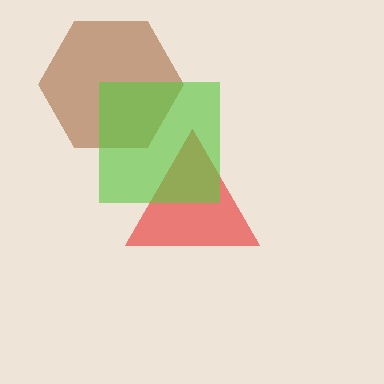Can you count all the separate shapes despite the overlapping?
Yes, there are 3 separate shapes.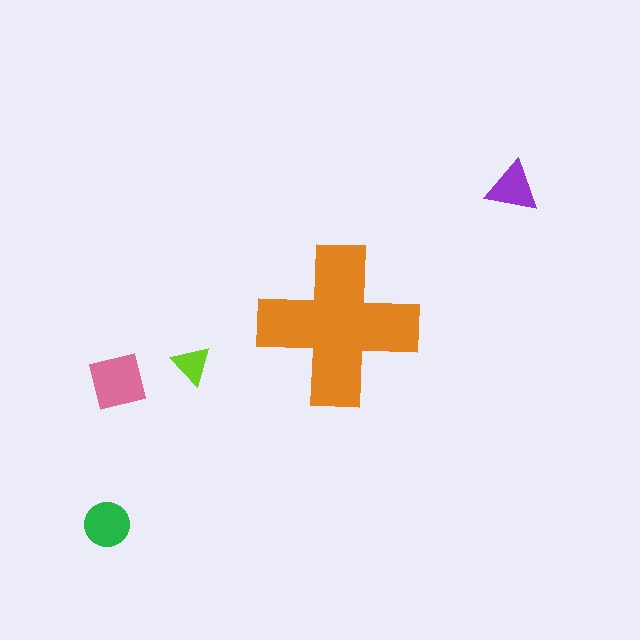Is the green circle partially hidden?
No, the green circle is fully visible.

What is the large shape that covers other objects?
An orange cross.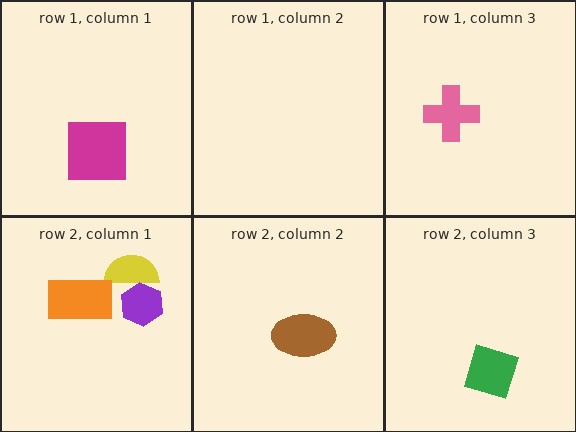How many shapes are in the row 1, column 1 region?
1.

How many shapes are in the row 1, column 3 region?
1.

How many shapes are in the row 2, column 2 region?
1.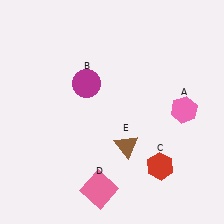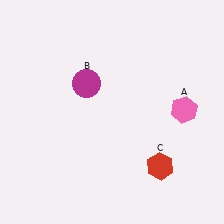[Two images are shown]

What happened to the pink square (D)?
The pink square (D) was removed in Image 2. It was in the bottom-left area of Image 1.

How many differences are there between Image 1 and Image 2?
There are 2 differences between the two images.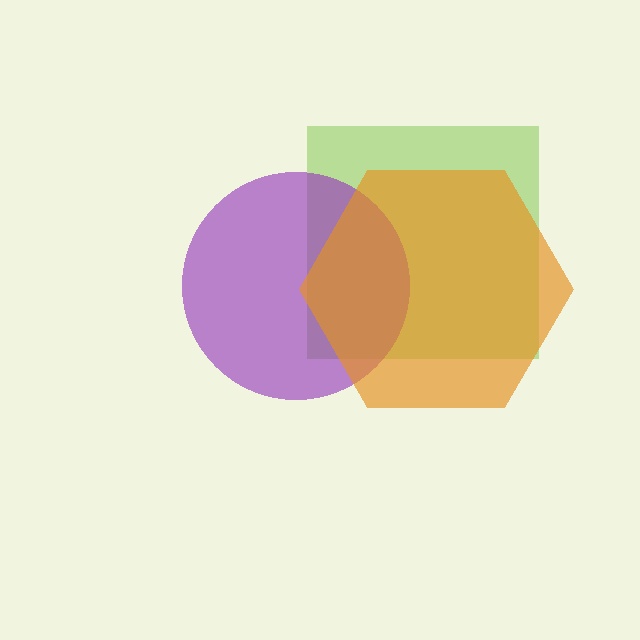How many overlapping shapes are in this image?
There are 3 overlapping shapes in the image.